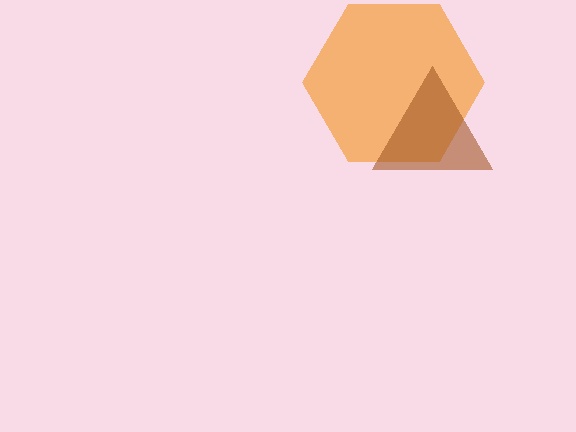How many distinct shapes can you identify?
There are 2 distinct shapes: an orange hexagon, a brown triangle.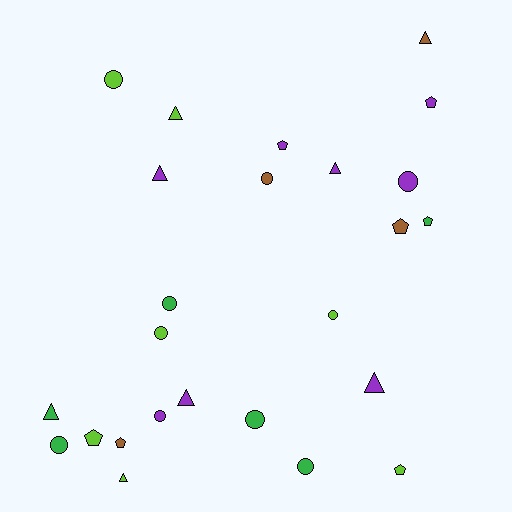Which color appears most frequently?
Purple, with 8 objects.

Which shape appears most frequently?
Circle, with 10 objects.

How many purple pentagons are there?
There are 2 purple pentagons.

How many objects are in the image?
There are 25 objects.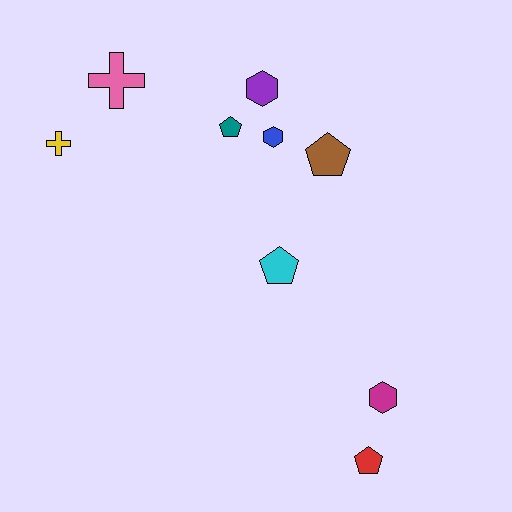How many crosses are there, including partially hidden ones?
There are 2 crosses.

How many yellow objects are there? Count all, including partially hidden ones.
There is 1 yellow object.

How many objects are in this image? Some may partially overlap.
There are 9 objects.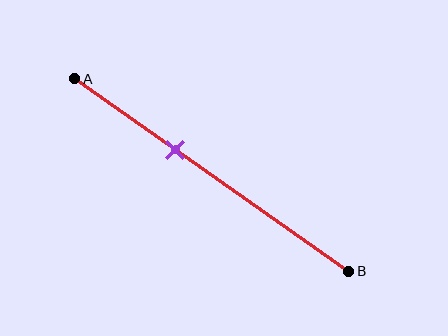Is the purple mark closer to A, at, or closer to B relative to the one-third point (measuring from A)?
The purple mark is closer to point B than the one-third point of segment AB.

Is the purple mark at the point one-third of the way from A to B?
No, the mark is at about 35% from A, not at the 33% one-third point.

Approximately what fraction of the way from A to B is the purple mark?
The purple mark is approximately 35% of the way from A to B.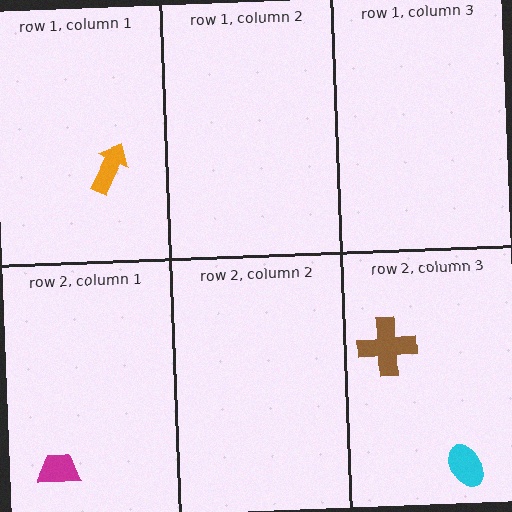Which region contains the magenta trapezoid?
The row 2, column 1 region.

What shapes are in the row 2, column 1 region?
The magenta trapezoid.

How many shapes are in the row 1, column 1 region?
1.